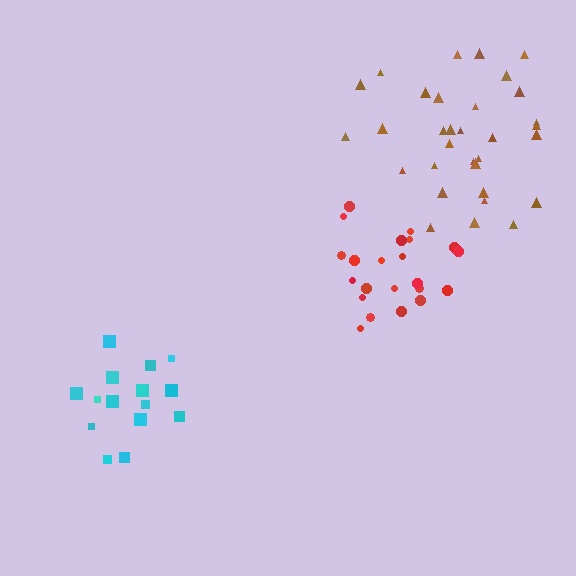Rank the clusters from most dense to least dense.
red, cyan, brown.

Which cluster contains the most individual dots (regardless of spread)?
Brown (32).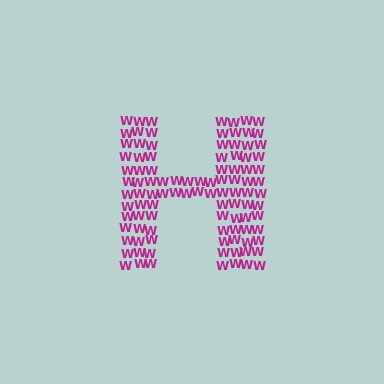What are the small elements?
The small elements are letter W's.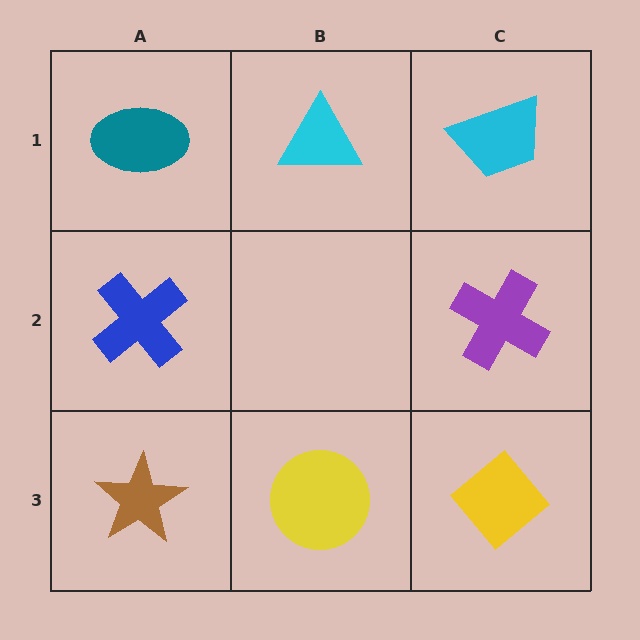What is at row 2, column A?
A blue cross.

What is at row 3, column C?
A yellow diamond.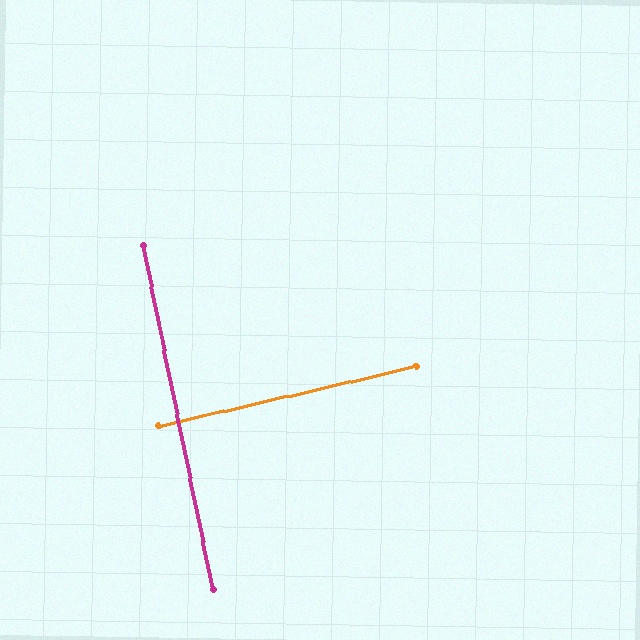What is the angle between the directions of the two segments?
Approximately 88 degrees.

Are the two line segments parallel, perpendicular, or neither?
Perpendicular — they meet at approximately 88°.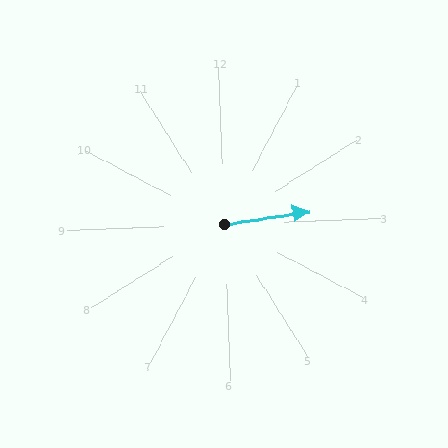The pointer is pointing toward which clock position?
Roughly 3 o'clock.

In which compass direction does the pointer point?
East.